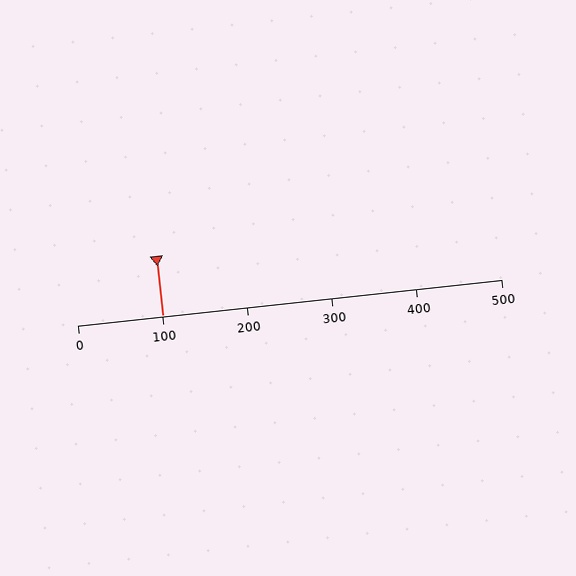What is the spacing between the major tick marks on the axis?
The major ticks are spaced 100 apart.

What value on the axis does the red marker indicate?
The marker indicates approximately 100.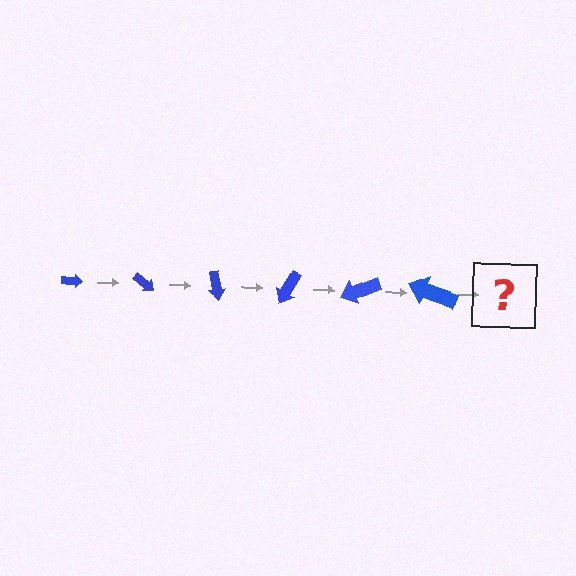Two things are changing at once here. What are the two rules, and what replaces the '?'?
The two rules are that the arrow grows larger each step and it rotates 40 degrees each step. The '?' should be an arrow, larger than the previous one and rotated 240 degrees from the start.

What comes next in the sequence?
The next element should be an arrow, larger than the previous one and rotated 240 degrees from the start.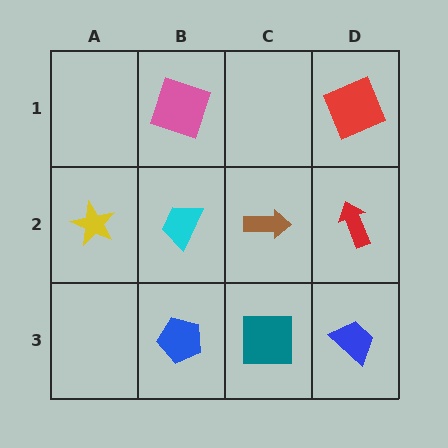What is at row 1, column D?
A red square.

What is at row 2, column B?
A cyan trapezoid.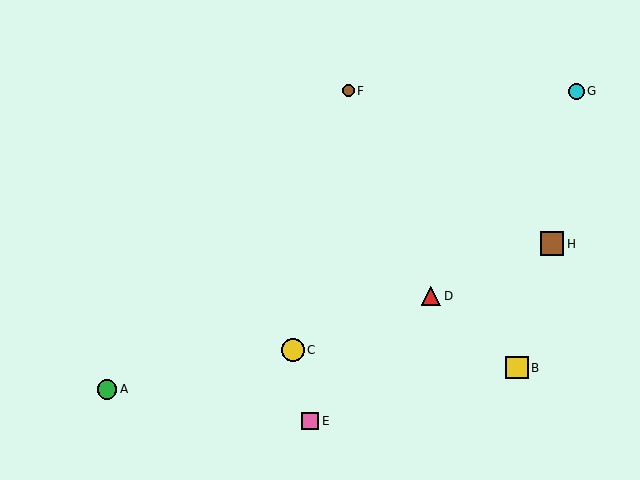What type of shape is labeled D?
Shape D is a red triangle.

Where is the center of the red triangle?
The center of the red triangle is at (431, 296).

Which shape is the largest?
The brown square (labeled H) is the largest.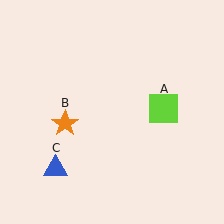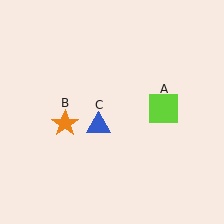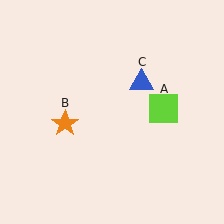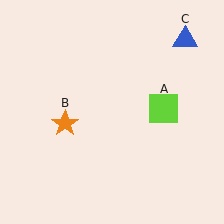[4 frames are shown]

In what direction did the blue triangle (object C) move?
The blue triangle (object C) moved up and to the right.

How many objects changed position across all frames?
1 object changed position: blue triangle (object C).